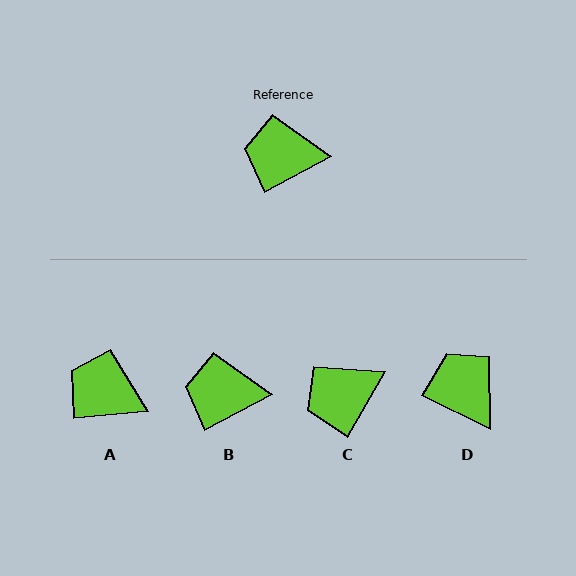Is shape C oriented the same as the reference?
No, it is off by about 32 degrees.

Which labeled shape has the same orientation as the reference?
B.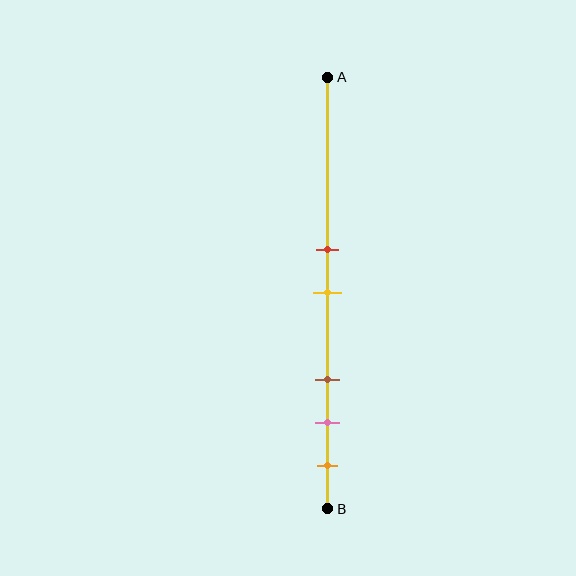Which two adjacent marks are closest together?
The red and yellow marks are the closest adjacent pair.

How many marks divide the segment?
There are 5 marks dividing the segment.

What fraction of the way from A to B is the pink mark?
The pink mark is approximately 80% (0.8) of the way from A to B.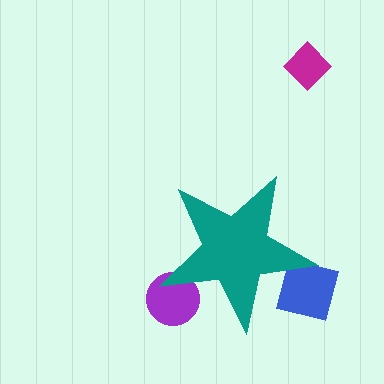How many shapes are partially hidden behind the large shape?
2 shapes are partially hidden.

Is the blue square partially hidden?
Yes, the blue square is partially hidden behind the teal star.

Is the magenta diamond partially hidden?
No, the magenta diamond is fully visible.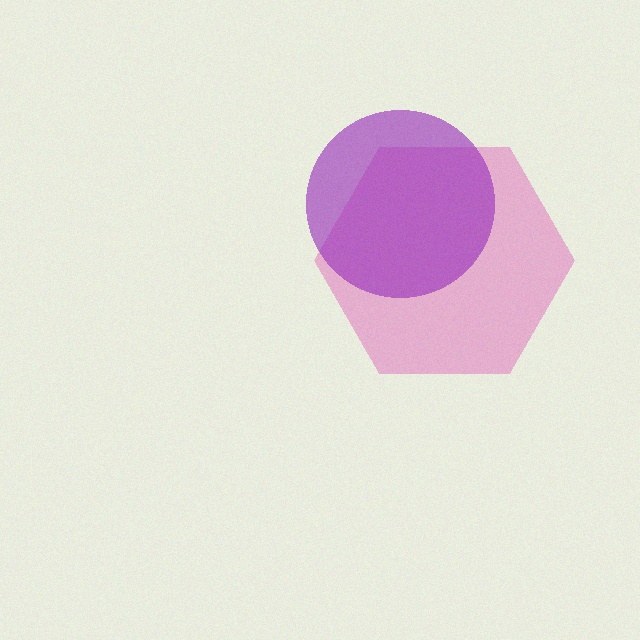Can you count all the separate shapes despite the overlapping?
Yes, there are 2 separate shapes.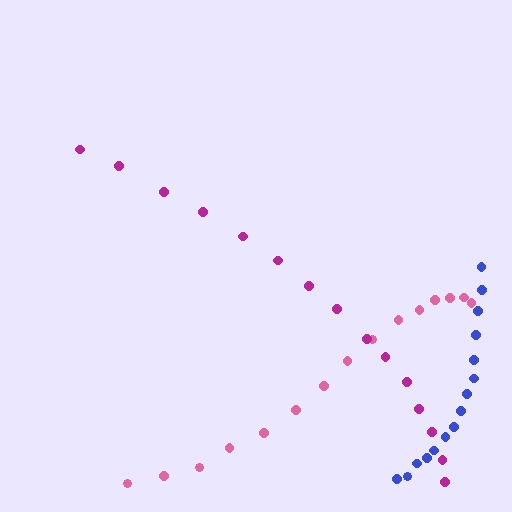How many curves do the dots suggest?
There are 3 distinct paths.